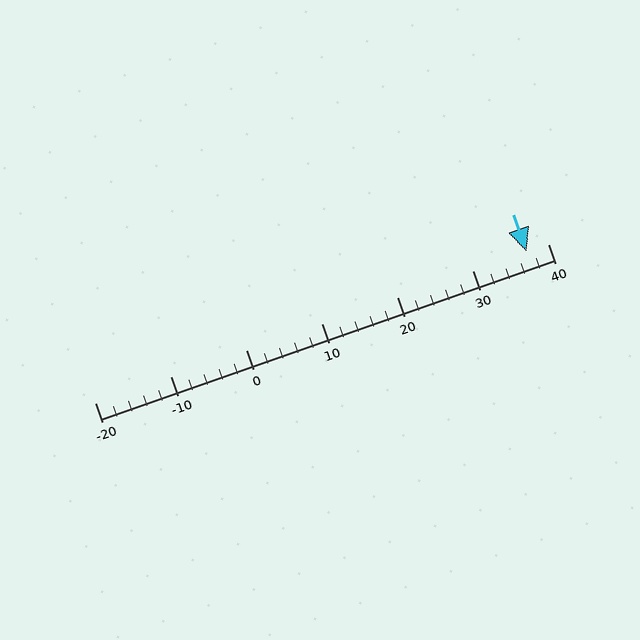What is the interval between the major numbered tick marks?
The major tick marks are spaced 10 units apart.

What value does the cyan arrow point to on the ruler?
The cyan arrow points to approximately 37.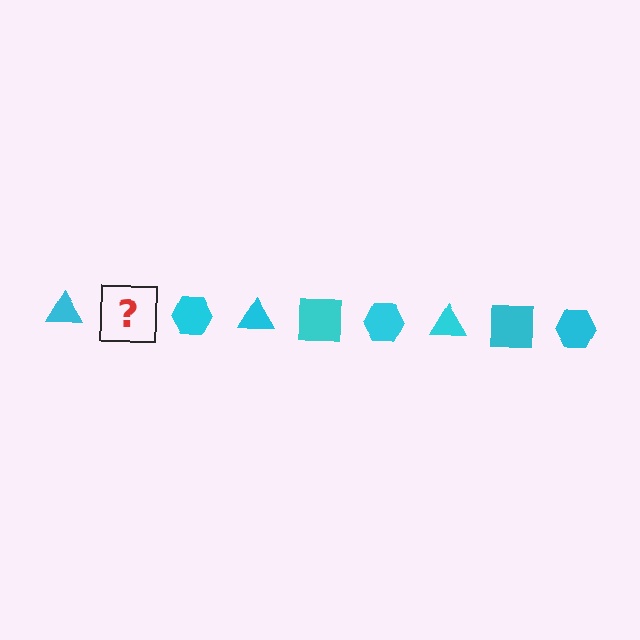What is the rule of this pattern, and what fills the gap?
The rule is that the pattern cycles through triangle, square, hexagon shapes in cyan. The gap should be filled with a cyan square.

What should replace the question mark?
The question mark should be replaced with a cyan square.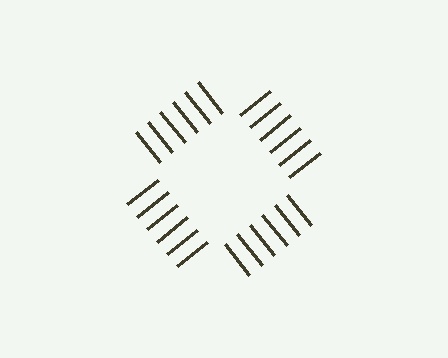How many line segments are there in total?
24 — 6 along each of the 4 edges.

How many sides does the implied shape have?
4 sides — the line-ends trace a square.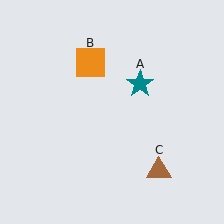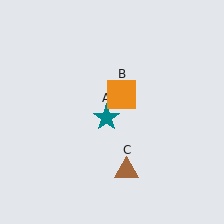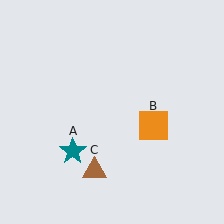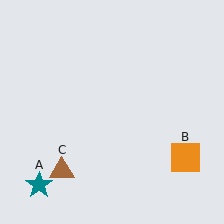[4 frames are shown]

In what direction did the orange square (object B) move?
The orange square (object B) moved down and to the right.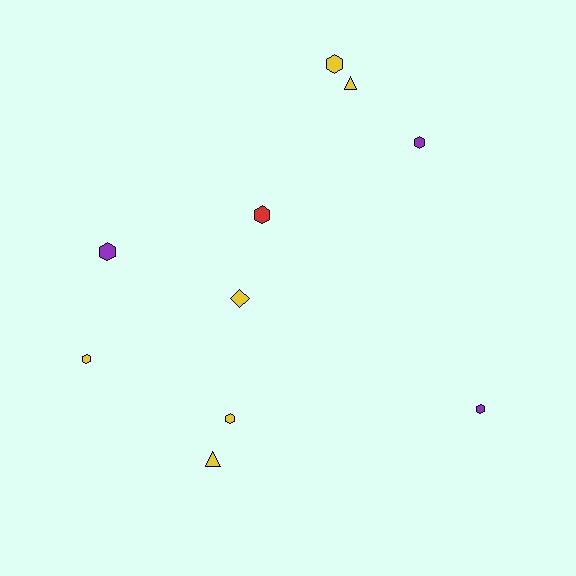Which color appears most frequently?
Yellow, with 6 objects.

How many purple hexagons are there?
There are 3 purple hexagons.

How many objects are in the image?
There are 10 objects.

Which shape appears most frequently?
Hexagon, with 7 objects.